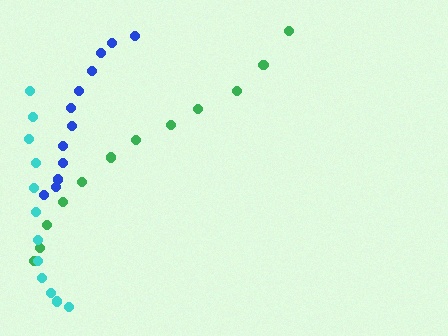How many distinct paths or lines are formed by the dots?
There are 3 distinct paths.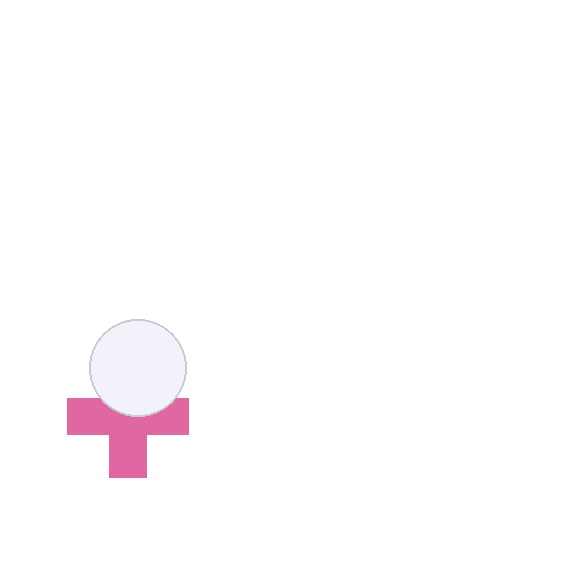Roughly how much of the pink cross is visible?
Most of it is visible (roughly 66%).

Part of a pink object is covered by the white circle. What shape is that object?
It is a cross.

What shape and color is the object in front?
The object in front is a white circle.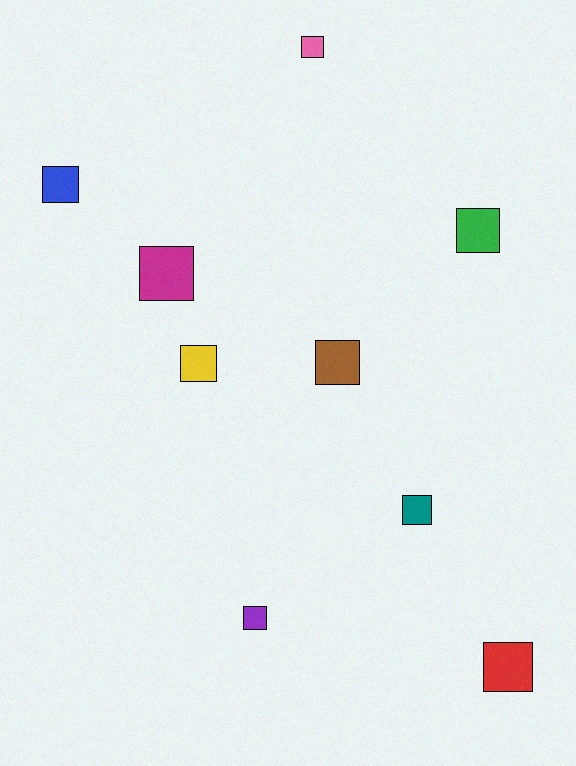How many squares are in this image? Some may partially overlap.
There are 9 squares.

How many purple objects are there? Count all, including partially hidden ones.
There is 1 purple object.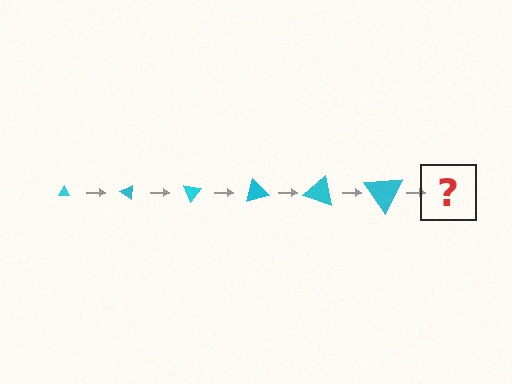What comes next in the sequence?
The next element should be a triangle, larger than the previous one and rotated 210 degrees from the start.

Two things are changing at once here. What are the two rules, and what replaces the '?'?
The two rules are that the triangle grows larger each step and it rotates 35 degrees each step. The '?' should be a triangle, larger than the previous one and rotated 210 degrees from the start.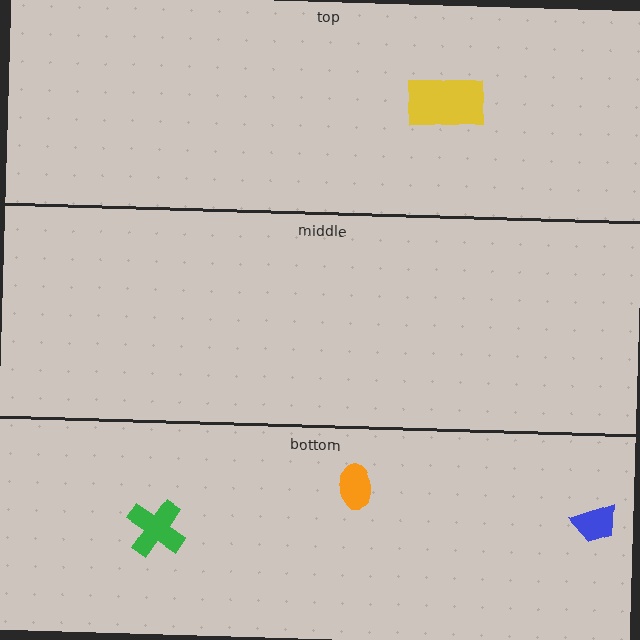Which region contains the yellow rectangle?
The top region.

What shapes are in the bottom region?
The orange ellipse, the green cross, the blue trapezoid.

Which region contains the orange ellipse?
The bottom region.